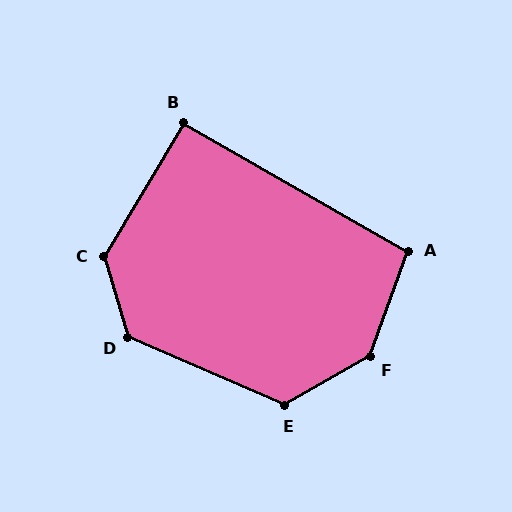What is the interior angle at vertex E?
Approximately 127 degrees (obtuse).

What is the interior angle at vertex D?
Approximately 130 degrees (obtuse).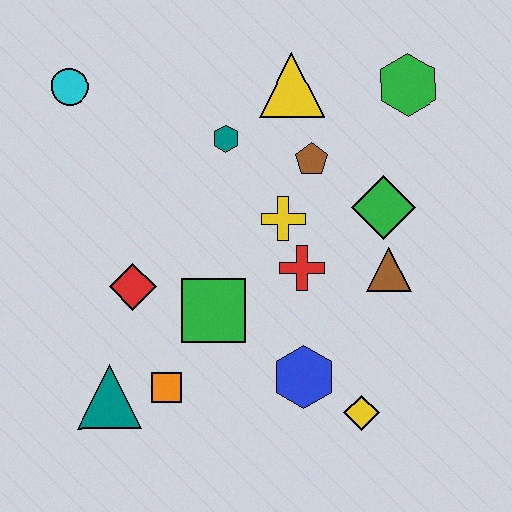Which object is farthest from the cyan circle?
The yellow diamond is farthest from the cyan circle.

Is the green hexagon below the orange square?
No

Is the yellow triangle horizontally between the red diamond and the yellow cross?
No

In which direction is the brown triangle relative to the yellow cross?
The brown triangle is to the right of the yellow cross.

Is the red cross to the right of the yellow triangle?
Yes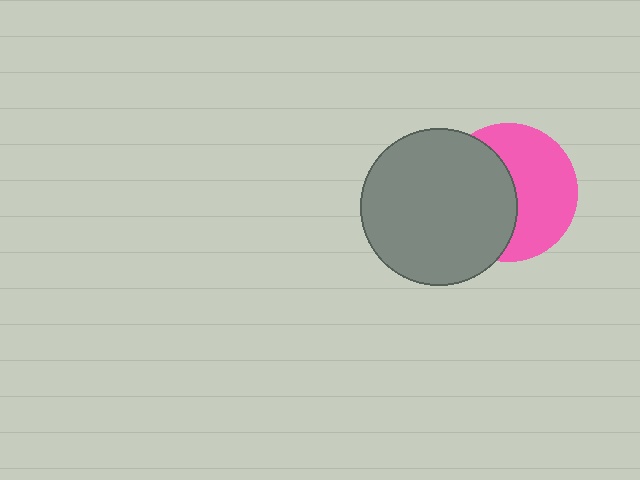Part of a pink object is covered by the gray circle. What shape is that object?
It is a circle.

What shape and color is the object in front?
The object in front is a gray circle.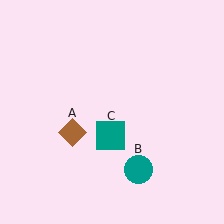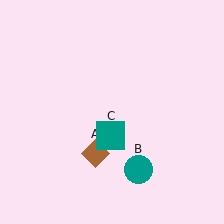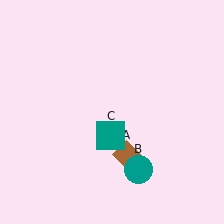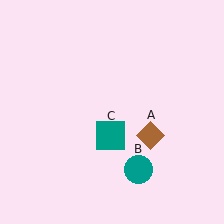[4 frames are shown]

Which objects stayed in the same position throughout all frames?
Teal circle (object B) and teal square (object C) remained stationary.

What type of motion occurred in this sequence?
The brown diamond (object A) rotated counterclockwise around the center of the scene.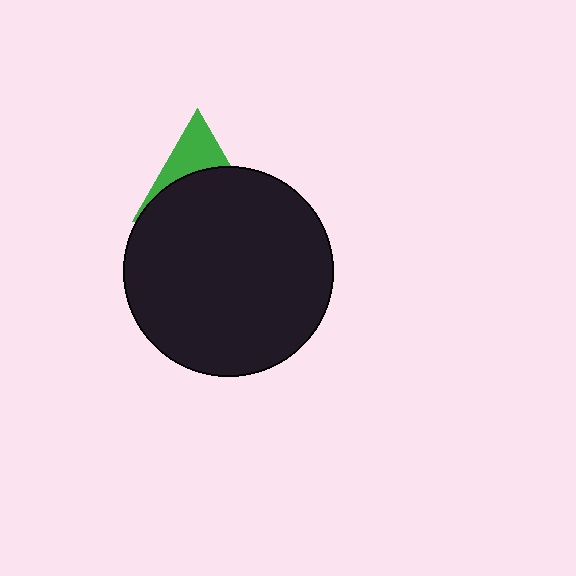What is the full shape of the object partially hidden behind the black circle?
The partially hidden object is a green triangle.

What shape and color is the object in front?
The object in front is a black circle.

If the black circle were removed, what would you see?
You would see the complete green triangle.